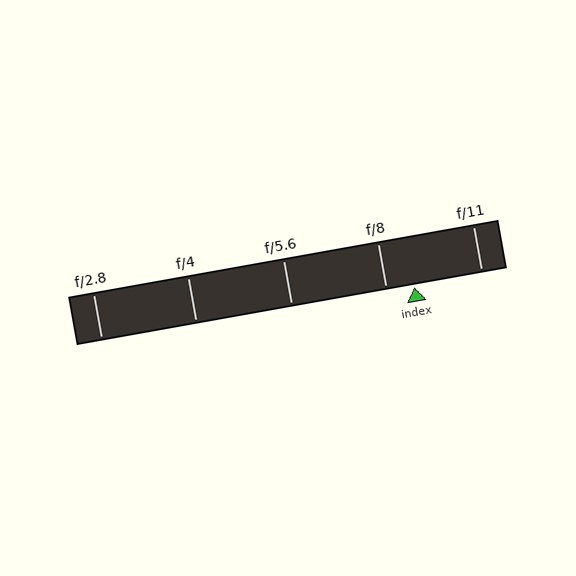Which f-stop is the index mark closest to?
The index mark is closest to f/8.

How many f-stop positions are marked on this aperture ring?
There are 5 f-stop positions marked.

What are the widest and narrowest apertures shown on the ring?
The widest aperture shown is f/2.8 and the narrowest is f/11.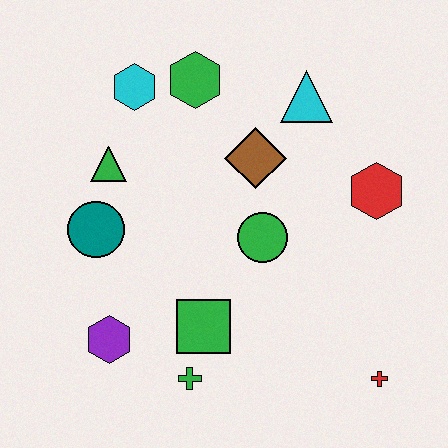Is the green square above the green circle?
No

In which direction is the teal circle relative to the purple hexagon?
The teal circle is above the purple hexagon.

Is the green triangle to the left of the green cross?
Yes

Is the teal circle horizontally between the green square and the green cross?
No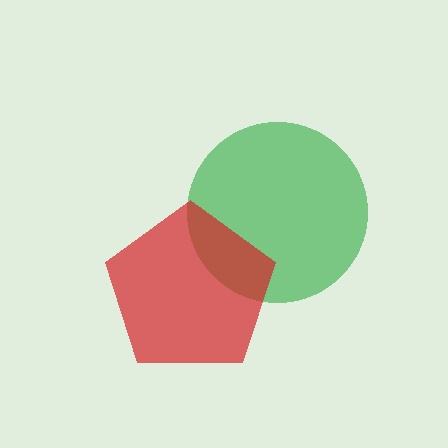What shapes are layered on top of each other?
The layered shapes are: a green circle, a red pentagon.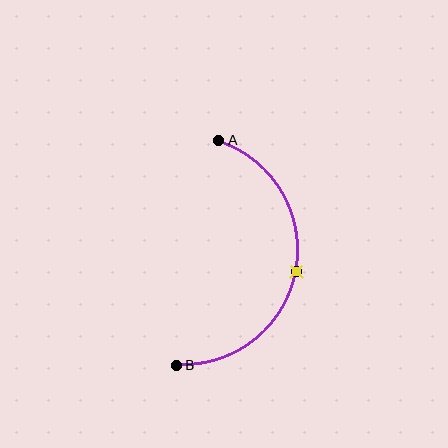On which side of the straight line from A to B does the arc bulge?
The arc bulges to the right of the straight line connecting A and B.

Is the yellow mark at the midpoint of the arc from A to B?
Yes. The yellow mark lies on the arc at equal arc-length from both A and B — it is the arc midpoint.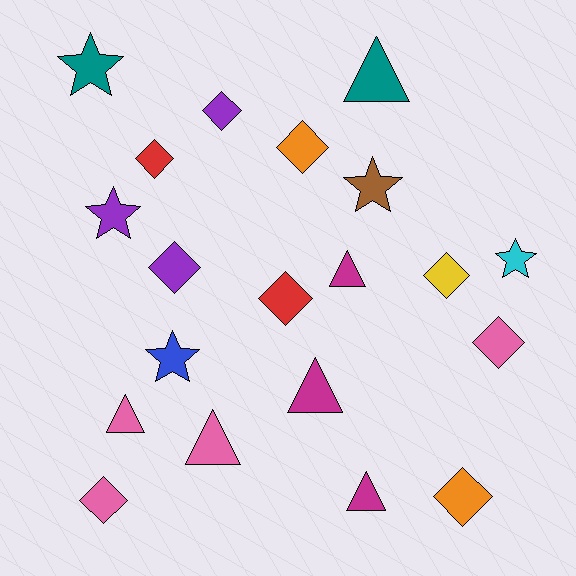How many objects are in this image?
There are 20 objects.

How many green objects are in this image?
There are no green objects.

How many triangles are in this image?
There are 6 triangles.